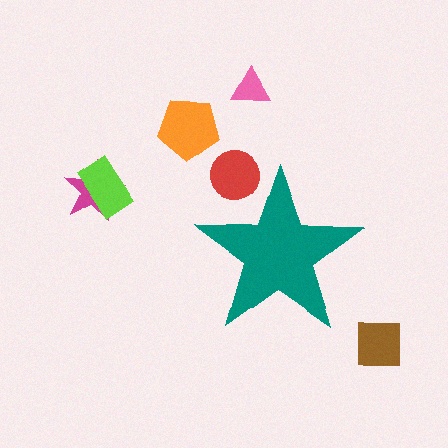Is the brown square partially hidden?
No, the brown square is fully visible.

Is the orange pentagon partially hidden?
No, the orange pentagon is fully visible.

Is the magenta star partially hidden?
No, the magenta star is fully visible.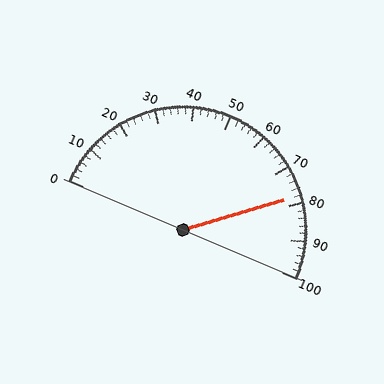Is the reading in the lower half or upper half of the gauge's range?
The reading is in the upper half of the range (0 to 100).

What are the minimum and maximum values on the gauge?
The gauge ranges from 0 to 100.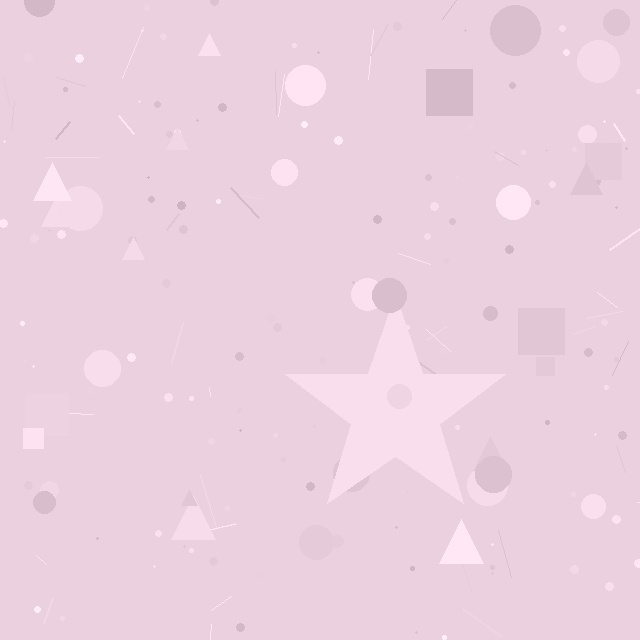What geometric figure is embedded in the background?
A star is embedded in the background.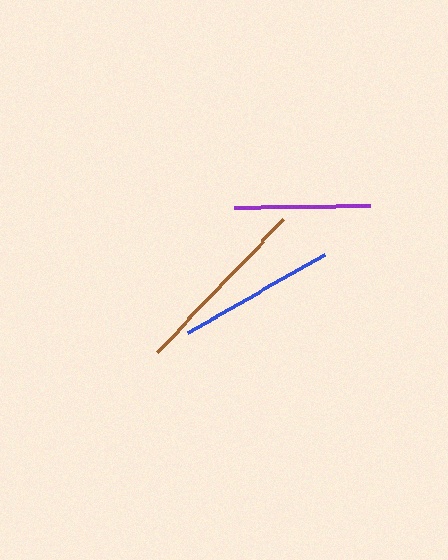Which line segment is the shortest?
The purple line is the shortest at approximately 137 pixels.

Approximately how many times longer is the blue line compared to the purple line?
The blue line is approximately 1.2 times the length of the purple line.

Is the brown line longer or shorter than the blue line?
The brown line is longer than the blue line.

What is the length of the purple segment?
The purple segment is approximately 137 pixels long.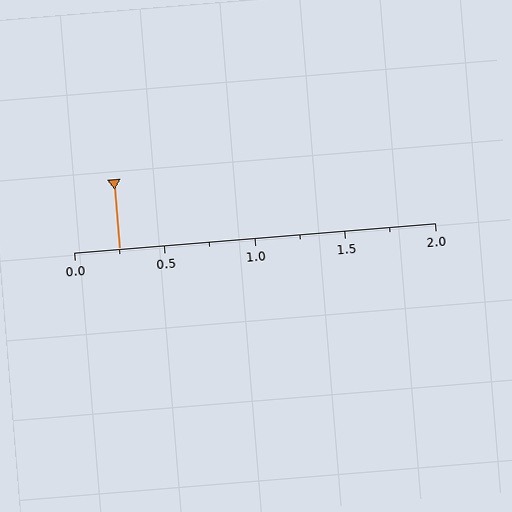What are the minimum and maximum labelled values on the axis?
The axis runs from 0.0 to 2.0.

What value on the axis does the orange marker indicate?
The marker indicates approximately 0.25.